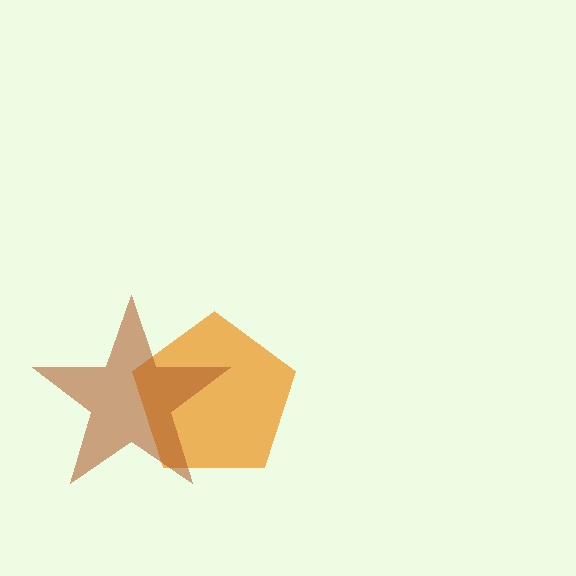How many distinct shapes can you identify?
There are 2 distinct shapes: an orange pentagon, a brown star.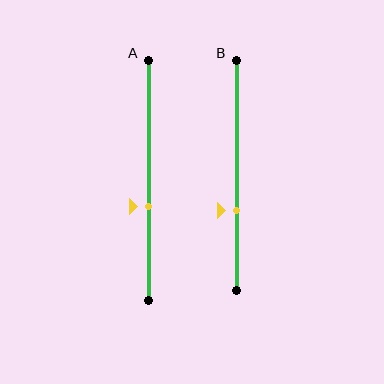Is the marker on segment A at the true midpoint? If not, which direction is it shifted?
No, the marker on segment A is shifted downward by about 11% of the segment length.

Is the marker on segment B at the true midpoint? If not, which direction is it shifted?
No, the marker on segment B is shifted downward by about 15% of the segment length.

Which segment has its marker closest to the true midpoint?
Segment A has its marker closest to the true midpoint.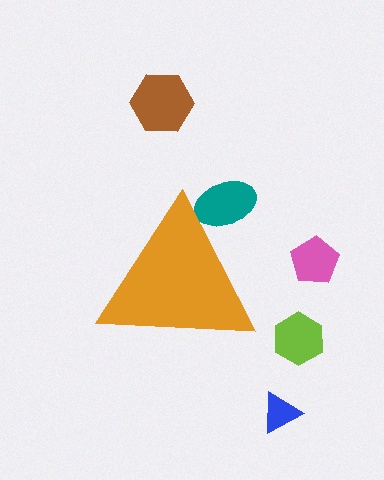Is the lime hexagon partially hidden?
No, the lime hexagon is fully visible.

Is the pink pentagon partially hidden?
No, the pink pentagon is fully visible.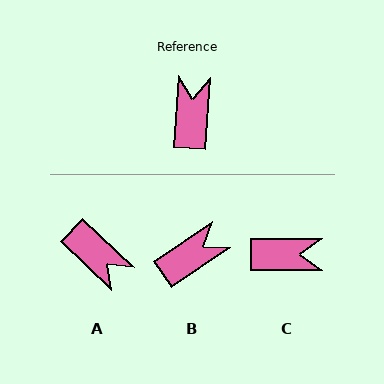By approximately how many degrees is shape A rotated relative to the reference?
Approximately 130 degrees clockwise.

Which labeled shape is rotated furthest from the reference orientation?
A, about 130 degrees away.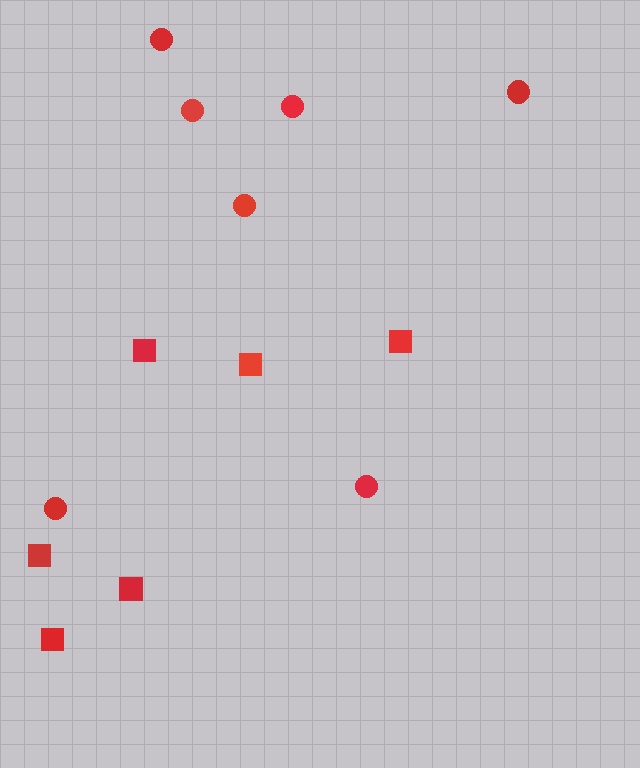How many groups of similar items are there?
There are 2 groups: one group of circles (7) and one group of squares (6).